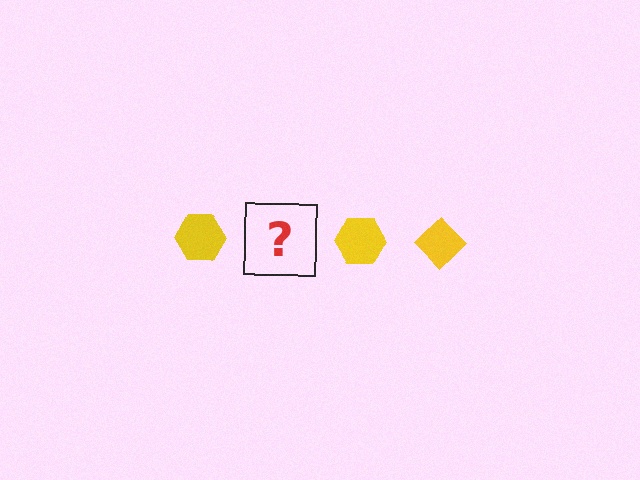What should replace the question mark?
The question mark should be replaced with a yellow diamond.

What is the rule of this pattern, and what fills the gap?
The rule is that the pattern cycles through hexagon, diamond shapes in yellow. The gap should be filled with a yellow diamond.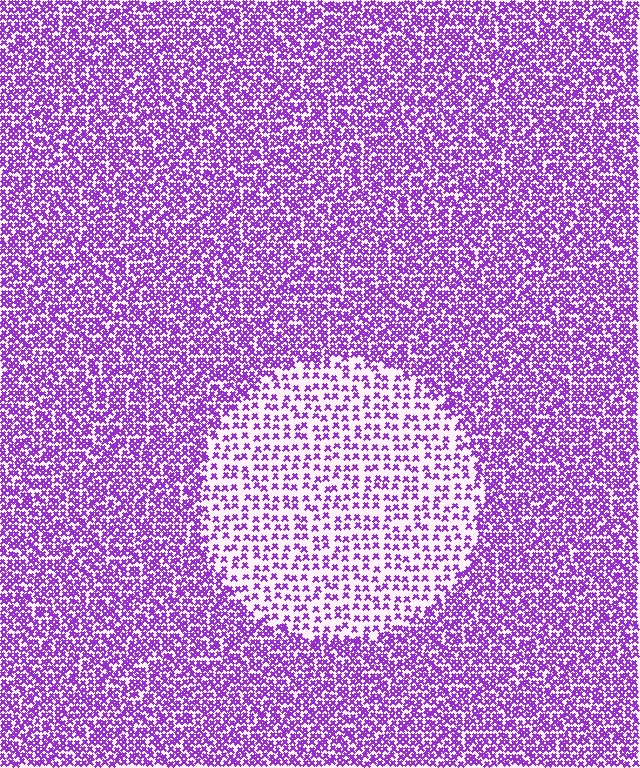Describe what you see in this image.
The image contains small purple elements arranged at two different densities. A circle-shaped region is visible where the elements are less densely packed than the surrounding area.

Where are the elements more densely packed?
The elements are more densely packed outside the circle boundary.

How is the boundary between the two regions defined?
The boundary is defined by a change in element density (approximately 2.2x ratio). All elements are the same color, size, and shape.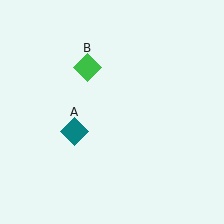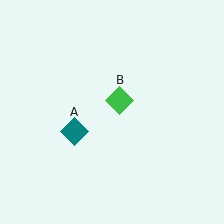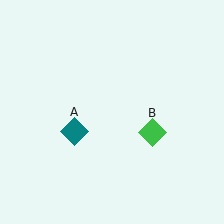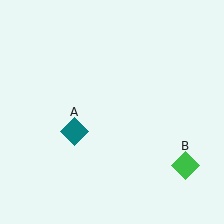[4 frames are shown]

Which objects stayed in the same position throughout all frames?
Teal diamond (object A) remained stationary.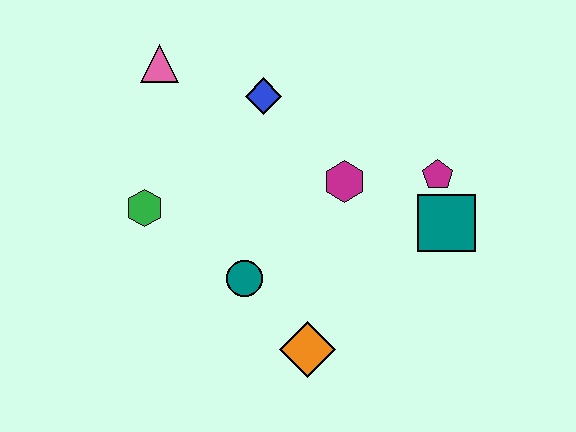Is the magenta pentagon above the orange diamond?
Yes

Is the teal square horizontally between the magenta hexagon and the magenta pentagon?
No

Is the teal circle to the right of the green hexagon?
Yes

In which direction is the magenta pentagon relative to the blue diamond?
The magenta pentagon is to the right of the blue diamond.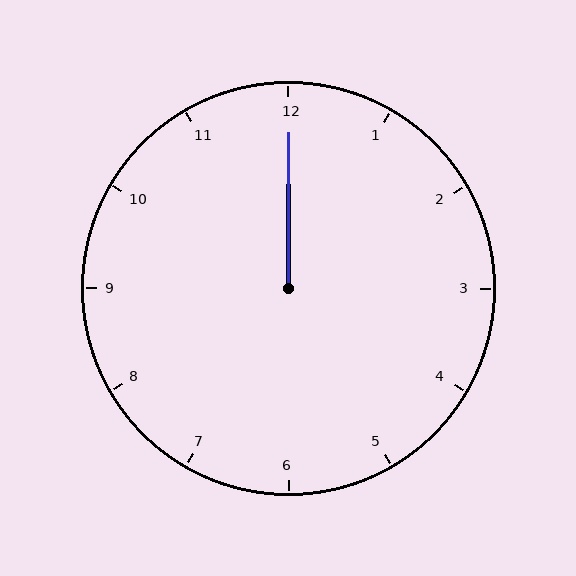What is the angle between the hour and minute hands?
Approximately 0 degrees.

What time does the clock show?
12:00.